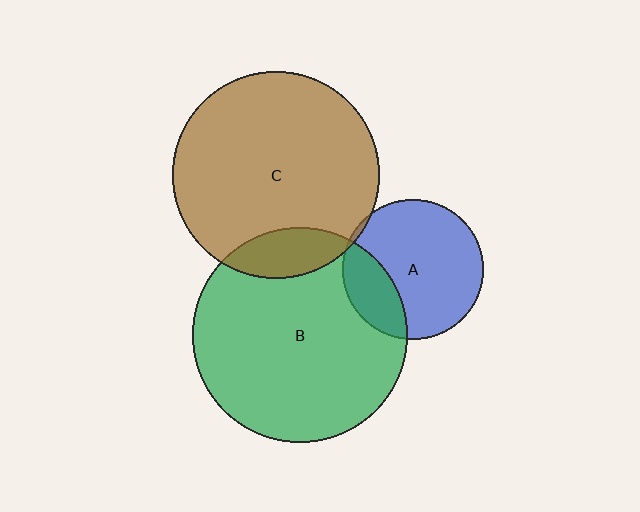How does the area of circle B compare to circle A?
Approximately 2.3 times.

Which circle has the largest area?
Circle B (green).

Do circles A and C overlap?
Yes.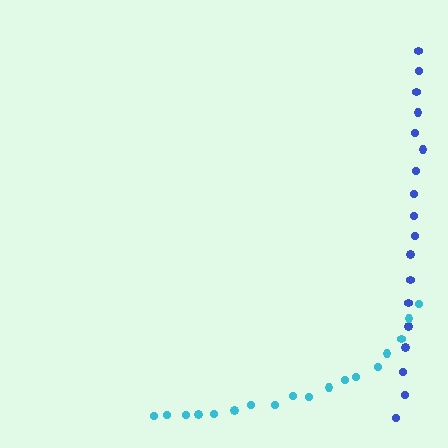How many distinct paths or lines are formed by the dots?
There are 2 distinct paths.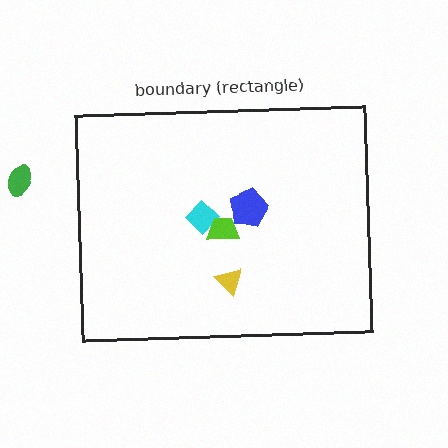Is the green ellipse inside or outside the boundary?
Outside.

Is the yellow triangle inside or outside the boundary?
Inside.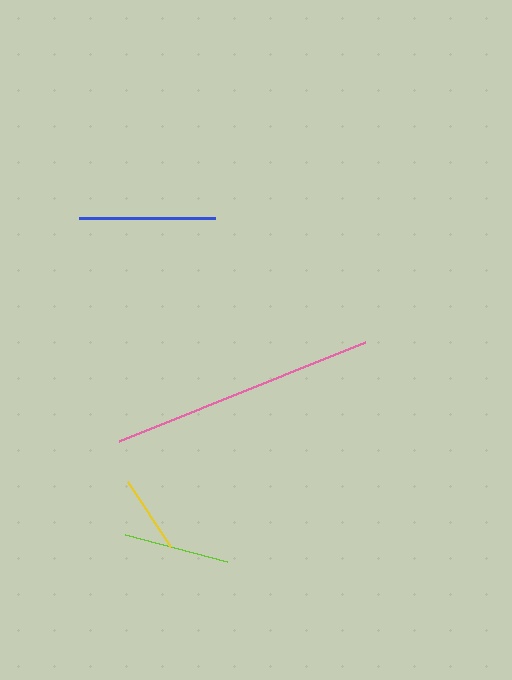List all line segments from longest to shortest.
From longest to shortest: pink, blue, lime, yellow.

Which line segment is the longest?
The pink line is the longest at approximately 266 pixels.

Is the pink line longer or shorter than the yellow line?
The pink line is longer than the yellow line.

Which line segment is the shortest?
The yellow line is the shortest at approximately 78 pixels.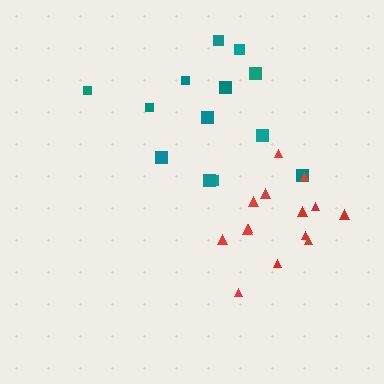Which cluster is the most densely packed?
Red.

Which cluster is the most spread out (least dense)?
Teal.